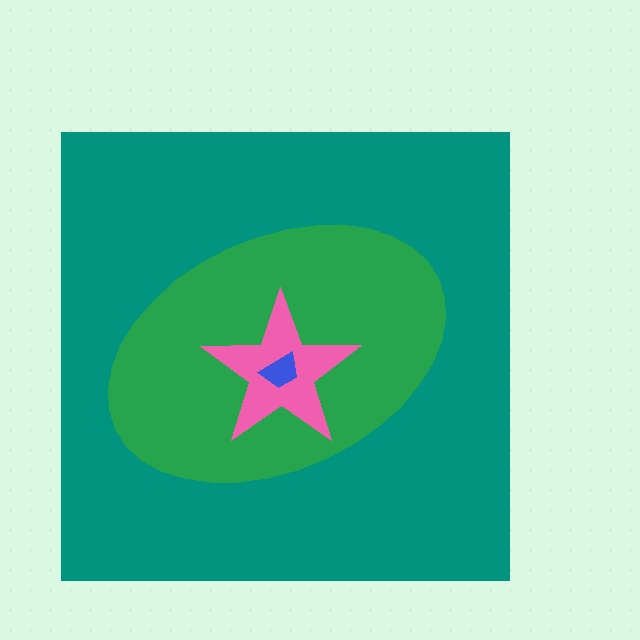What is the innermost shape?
The blue trapezoid.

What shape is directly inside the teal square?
The green ellipse.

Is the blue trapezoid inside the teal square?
Yes.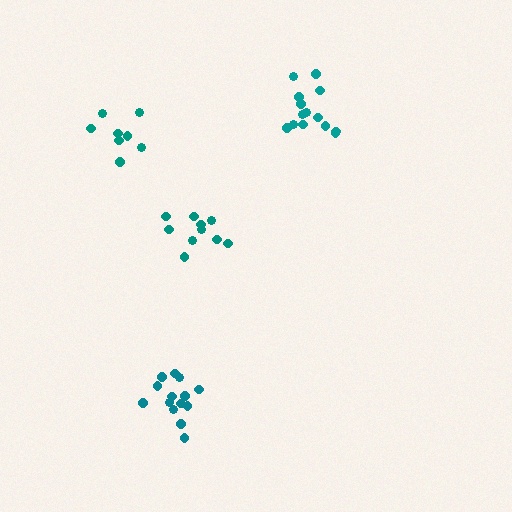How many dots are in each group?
Group 1: 10 dots, Group 2: 14 dots, Group 3: 8 dots, Group 4: 14 dots (46 total).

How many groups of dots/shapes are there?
There are 4 groups.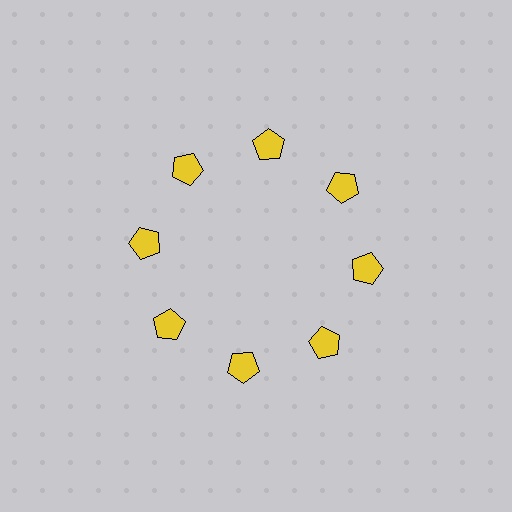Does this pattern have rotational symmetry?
Yes, this pattern has 8-fold rotational symmetry. It looks the same after rotating 45 degrees around the center.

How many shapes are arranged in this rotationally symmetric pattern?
There are 8 shapes, arranged in 8 groups of 1.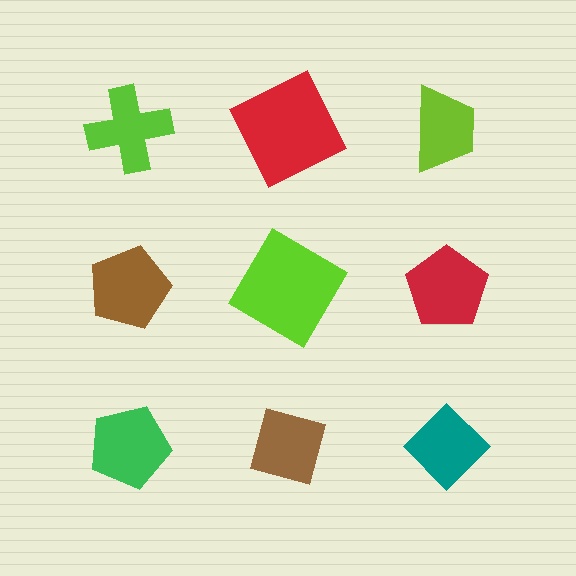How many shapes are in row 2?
3 shapes.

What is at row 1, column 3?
A lime trapezoid.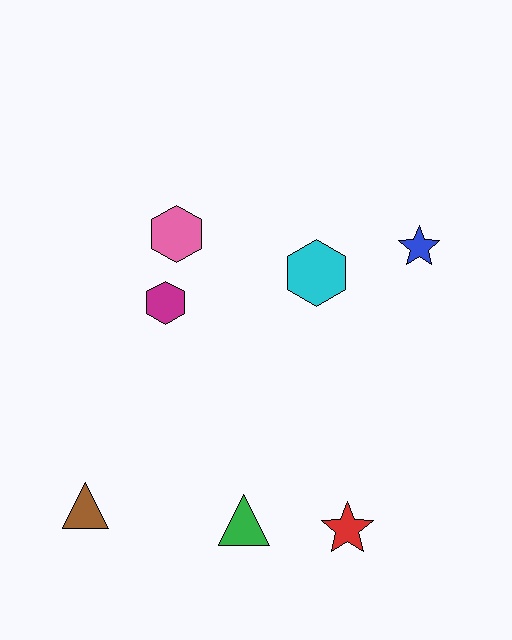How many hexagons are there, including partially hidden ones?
There are 3 hexagons.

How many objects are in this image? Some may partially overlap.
There are 7 objects.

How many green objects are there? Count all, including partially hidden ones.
There is 1 green object.